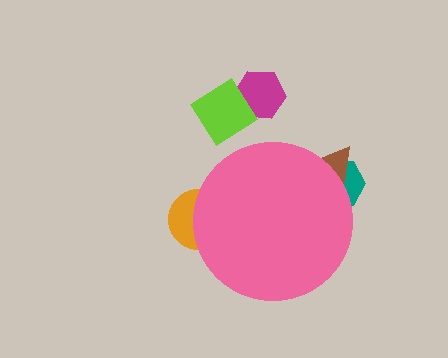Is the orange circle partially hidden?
Yes, the orange circle is partially hidden behind the pink circle.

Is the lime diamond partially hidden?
No, the lime diamond is fully visible.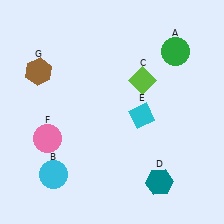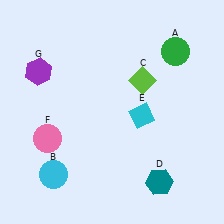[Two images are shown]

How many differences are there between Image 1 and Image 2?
There is 1 difference between the two images.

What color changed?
The hexagon (G) changed from brown in Image 1 to purple in Image 2.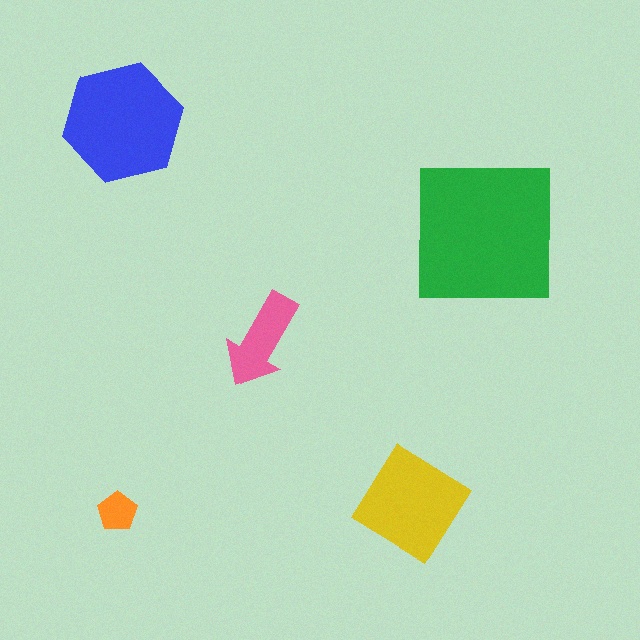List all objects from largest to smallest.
The green square, the blue hexagon, the yellow diamond, the pink arrow, the orange pentagon.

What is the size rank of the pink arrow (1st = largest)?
4th.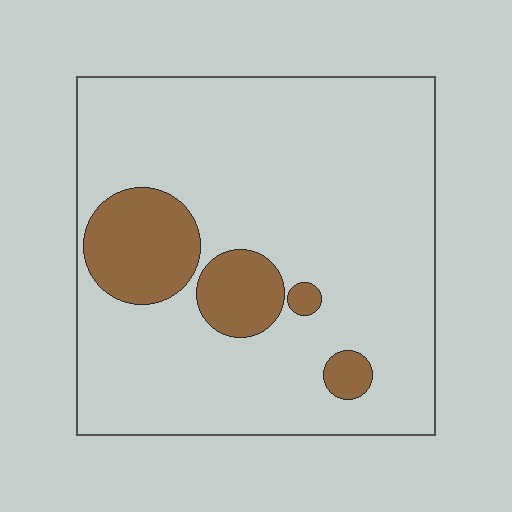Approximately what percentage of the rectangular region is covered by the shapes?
Approximately 15%.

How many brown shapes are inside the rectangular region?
4.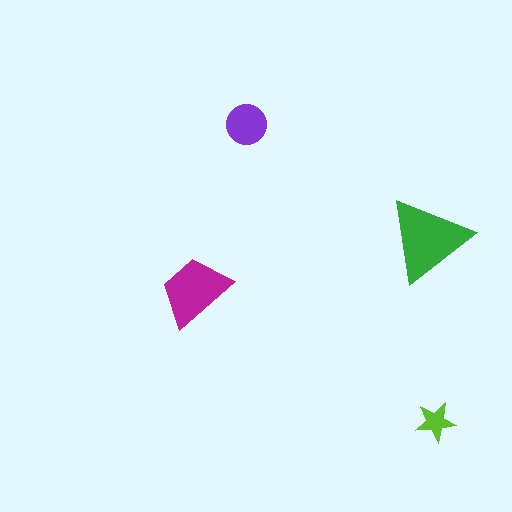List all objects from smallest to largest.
The lime star, the purple circle, the magenta trapezoid, the green triangle.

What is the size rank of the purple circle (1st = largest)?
3rd.